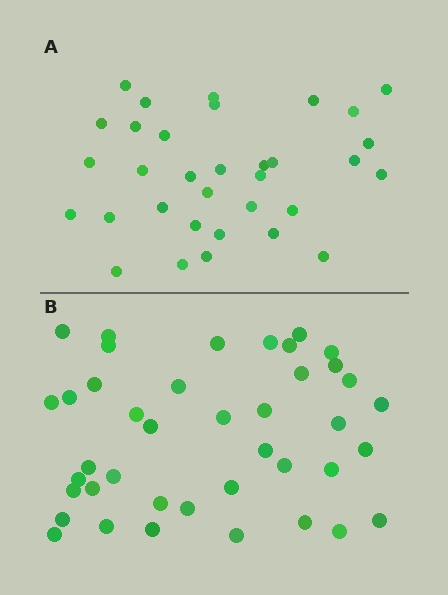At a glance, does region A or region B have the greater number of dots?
Region B (the bottom region) has more dots.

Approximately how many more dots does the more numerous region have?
Region B has roughly 8 or so more dots than region A.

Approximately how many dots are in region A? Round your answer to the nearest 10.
About 30 dots. (The exact count is 33, which rounds to 30.)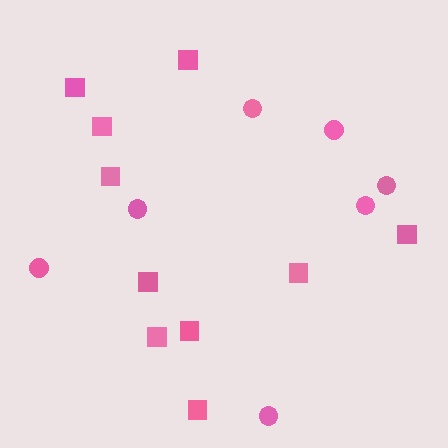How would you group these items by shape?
There are 2 groups: one group of squares (10) and one group of circles (7).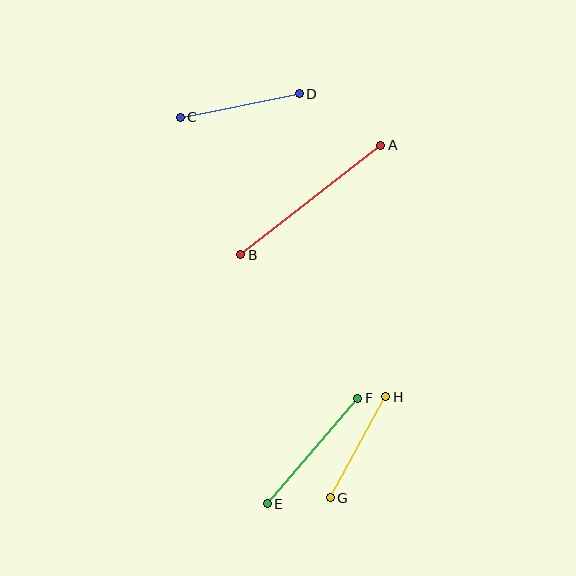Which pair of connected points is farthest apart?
Points A and B are farthest apart.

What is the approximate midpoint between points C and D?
The midpoint is at approximately (240, 105) pixels.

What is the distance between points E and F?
The distance is approximately 139 pixels.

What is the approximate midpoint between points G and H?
The midpoint is at approximately (358, 447) pixels.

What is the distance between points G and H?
The distance is approximately 115 pixels.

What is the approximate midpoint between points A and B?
The midpoint is at approximately (311, 200) pixels.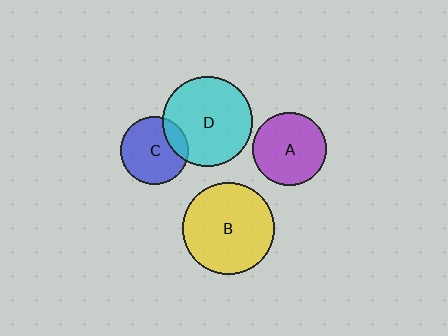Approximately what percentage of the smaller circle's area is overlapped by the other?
Approximately 20%.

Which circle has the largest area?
Circle B (yellow).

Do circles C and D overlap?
Yes.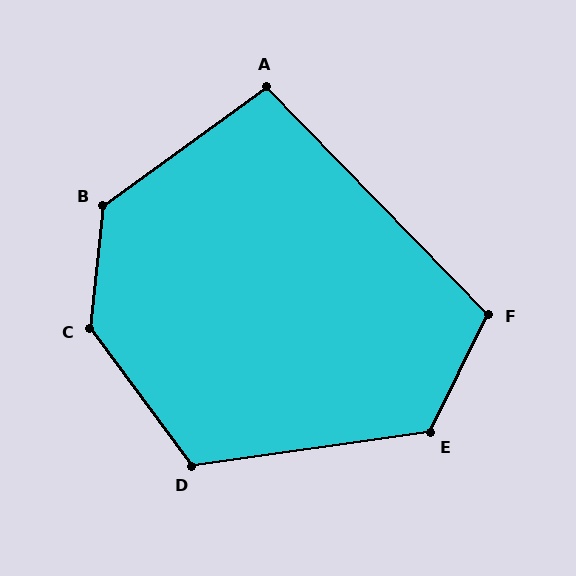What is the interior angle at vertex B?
Approximately 132 degrees (obtuse).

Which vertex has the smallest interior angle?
A, at approximately 98 degrees.